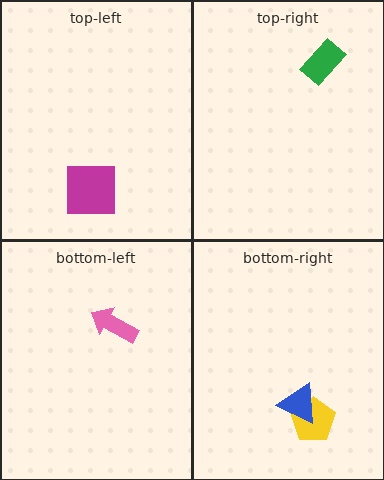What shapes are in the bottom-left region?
The pink arrow.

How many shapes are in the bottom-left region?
1.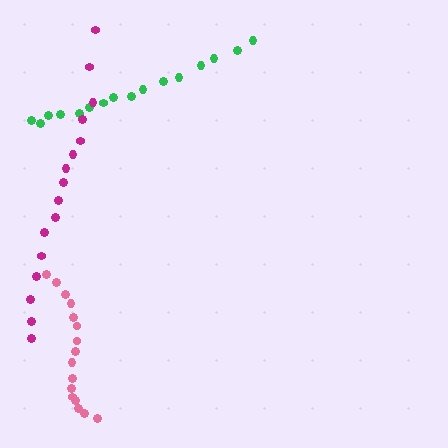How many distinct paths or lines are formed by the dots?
There are 3 distinct paths.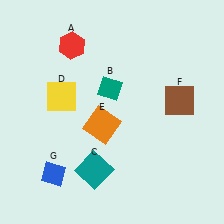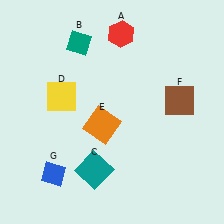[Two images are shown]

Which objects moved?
The objects that moved are: the red hexagon (A), the teal diamond (B).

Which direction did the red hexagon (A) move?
The red hexagon (A) moved right.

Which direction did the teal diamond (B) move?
The teal diamond (B) moved up.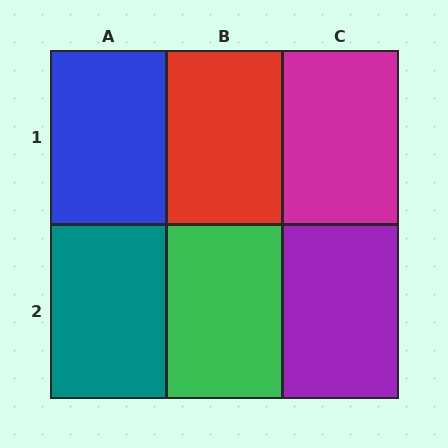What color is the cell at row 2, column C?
Purple.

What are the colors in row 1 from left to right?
Blue, red, magenta.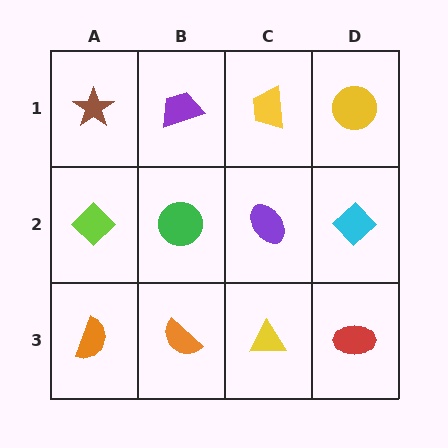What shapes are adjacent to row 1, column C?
A purple ellipse (row 2, column C), a purple trapezoid (row 1, column B), a yellow circle (row 1, column D).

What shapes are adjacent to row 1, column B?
A green circle (row 2, column B), a brown star (row 1, column A), a yellow trapezoid (row 1, column C).